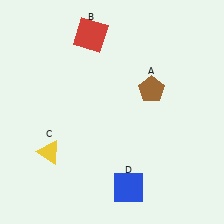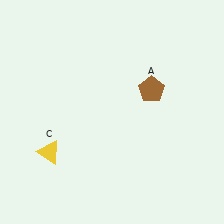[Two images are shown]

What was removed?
The blue square (D), the red square (B) were removed in Image 2.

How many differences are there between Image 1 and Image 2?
There are 2 differences between the two images.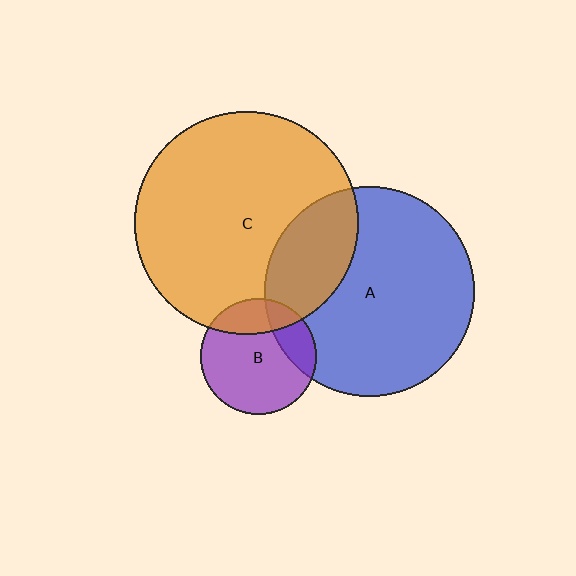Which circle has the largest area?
Circle C (orange).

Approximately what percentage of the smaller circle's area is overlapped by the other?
Approximately 20%.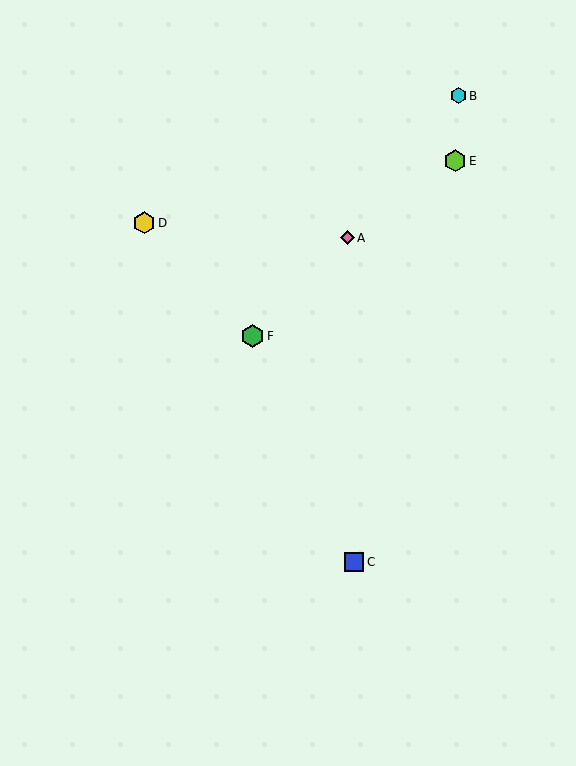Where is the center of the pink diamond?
The center of the pink diamond is at (347, 238).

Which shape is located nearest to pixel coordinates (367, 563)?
The blue square (labeled C) at (354, 562) is nearest to that location.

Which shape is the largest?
The green hexagon (labeled F) is the largest.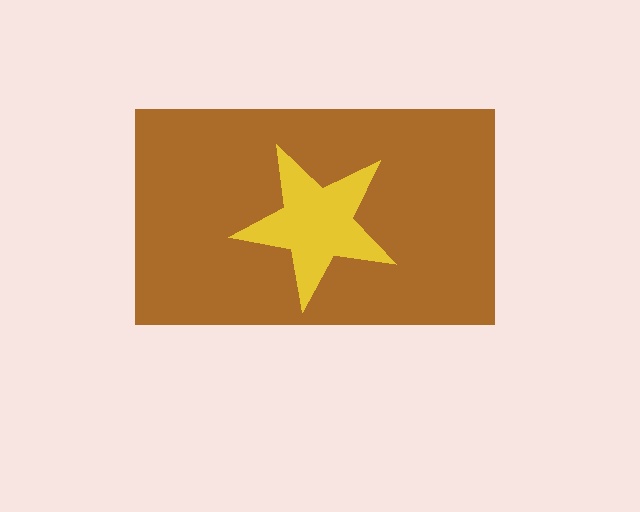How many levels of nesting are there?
2.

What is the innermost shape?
The yellow star.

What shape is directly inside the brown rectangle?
The yellow star.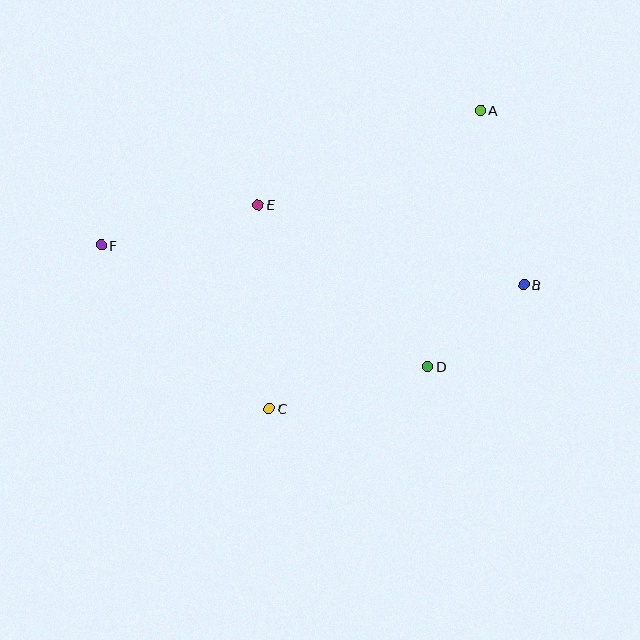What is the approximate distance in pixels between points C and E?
The distance between C and E is approximately 204 pixels.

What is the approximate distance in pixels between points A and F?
The distance between A and F is approximately 403 pixels.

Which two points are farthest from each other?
Points B and F are farthest from each other.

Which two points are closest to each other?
Points B and D are closest to each other.